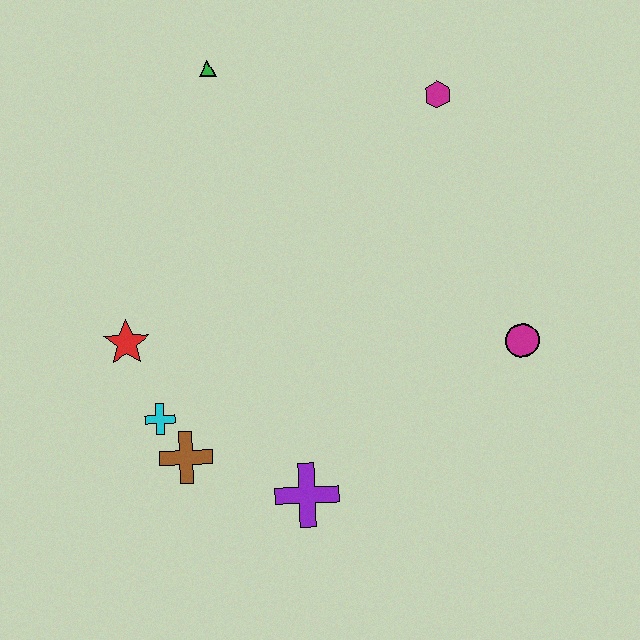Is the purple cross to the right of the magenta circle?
No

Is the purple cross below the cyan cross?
Yes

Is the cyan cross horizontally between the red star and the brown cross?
Yes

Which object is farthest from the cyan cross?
The magenta hexagon is farthest from the cyan cross.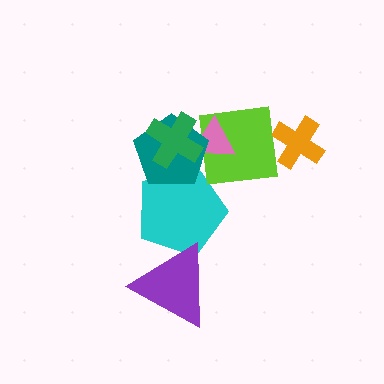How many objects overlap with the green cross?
3 objects overlap with the green cross.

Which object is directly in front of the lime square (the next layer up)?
The pink triangle is directly in front of the lime square.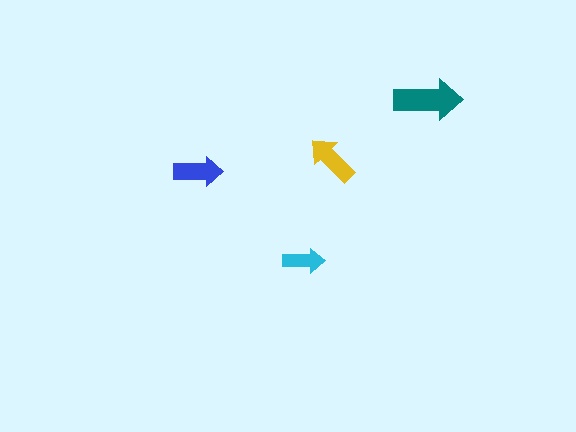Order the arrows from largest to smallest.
the teal one, the yellow one, the blue one, the cyan one.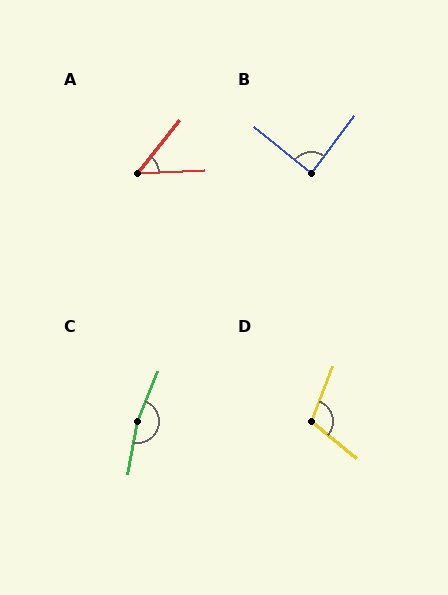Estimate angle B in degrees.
Approximately 87 degrees.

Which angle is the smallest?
A, at approximately 48 degrees.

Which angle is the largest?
C, at approximately 168 degrees.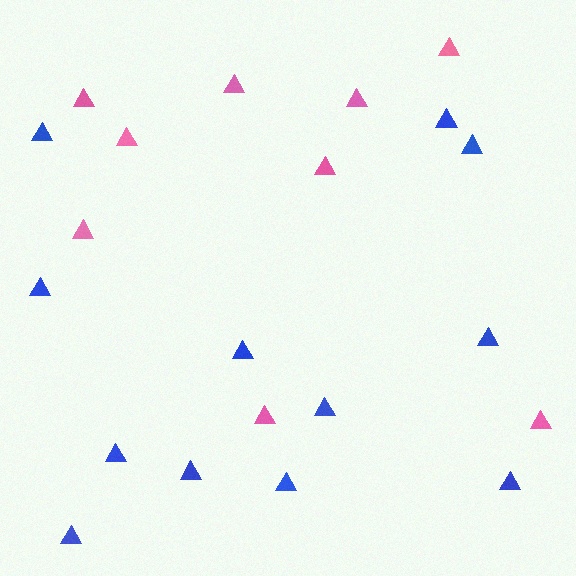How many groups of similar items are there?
There are 2 groups: one group of pink triangles (9) and one group of blue triangles (12).